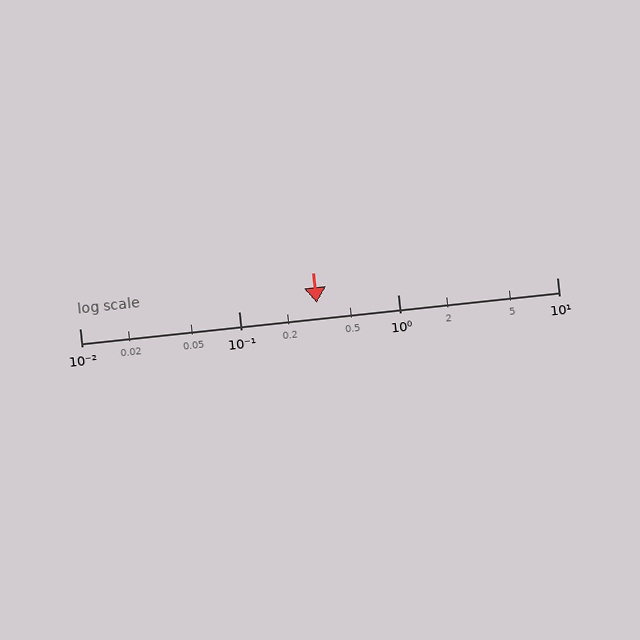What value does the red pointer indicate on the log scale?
The pointer indicates approximately 0.31.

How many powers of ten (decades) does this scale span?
The scale spans 3 decades, from 0.01 to 10.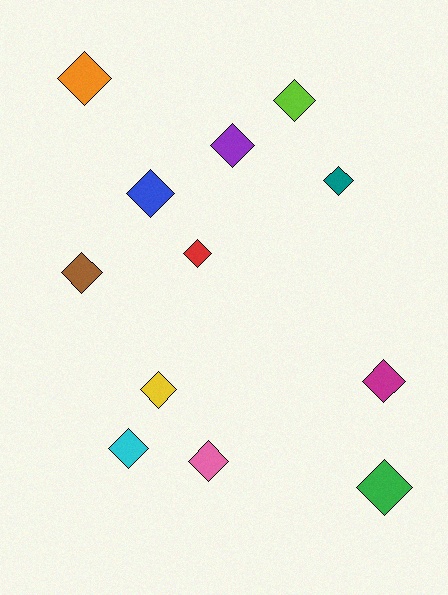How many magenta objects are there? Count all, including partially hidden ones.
There is 1 magenta object.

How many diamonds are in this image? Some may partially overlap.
There are 12 diamonds.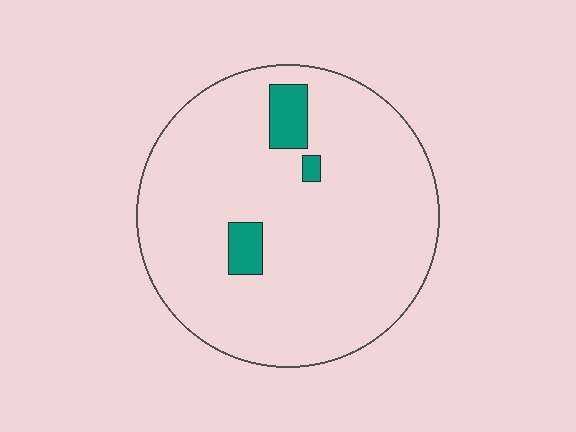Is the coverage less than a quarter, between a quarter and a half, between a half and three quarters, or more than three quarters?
Less than a quarter.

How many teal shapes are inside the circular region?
3.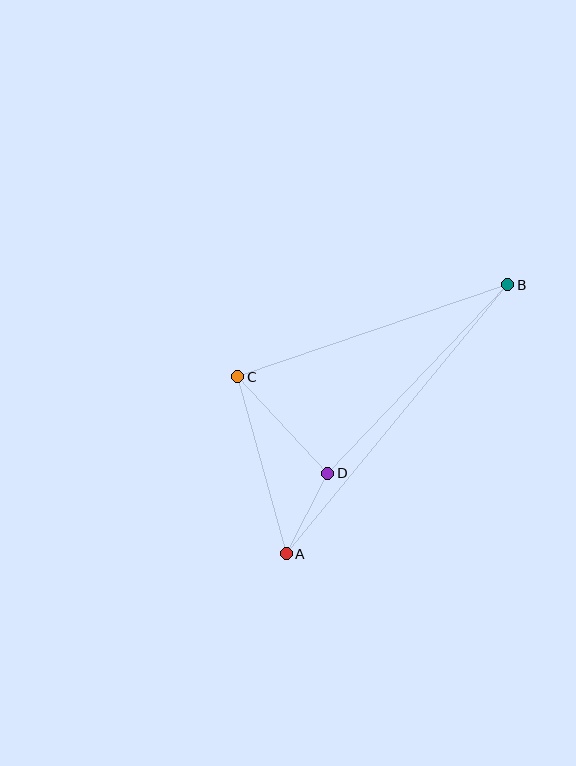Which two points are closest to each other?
Points A and D are closest to each other.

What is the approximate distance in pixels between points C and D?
The distance between C and D is approximately 132 pixels.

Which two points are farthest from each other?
Points A and B are farthest from each other.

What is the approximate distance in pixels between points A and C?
The distance between A and C is approximately 183 pixels.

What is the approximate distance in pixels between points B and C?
The distance between B and C is approximately 285 pixels.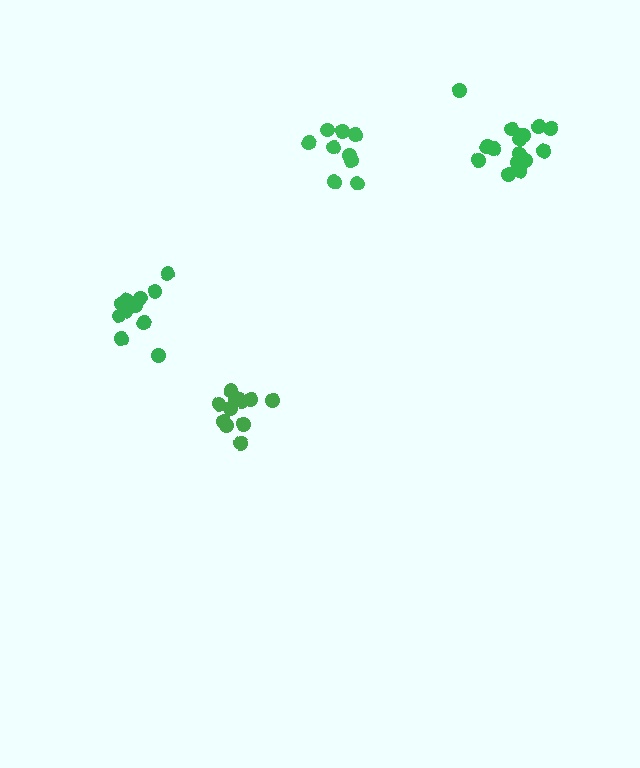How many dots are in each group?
Group 1: 9 dots, Group 2: 11 dots, Group 3: 12 dots, Group 4: 15 dots (47 total).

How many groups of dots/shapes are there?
There are 4 groups.